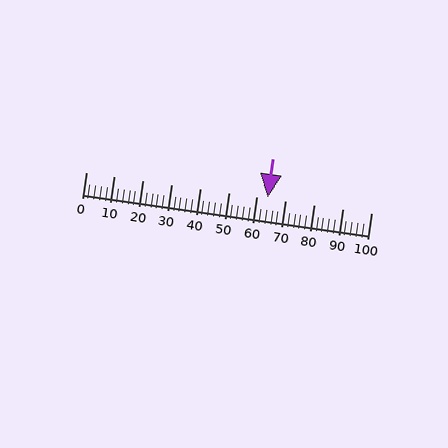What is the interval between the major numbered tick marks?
The major tick marks are spaced 10 units apart.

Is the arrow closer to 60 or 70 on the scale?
The arrow is closer to 60.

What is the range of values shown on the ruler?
The ruler shows values from 0 to 100.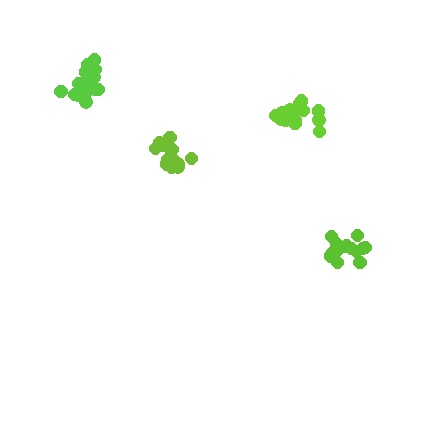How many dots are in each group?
Group 1: 15 dots, Group 2: 16 dots, Group 3: 17 dots, Group 4: 14 dots (62 total).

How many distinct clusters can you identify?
There are 4 distinct clusters.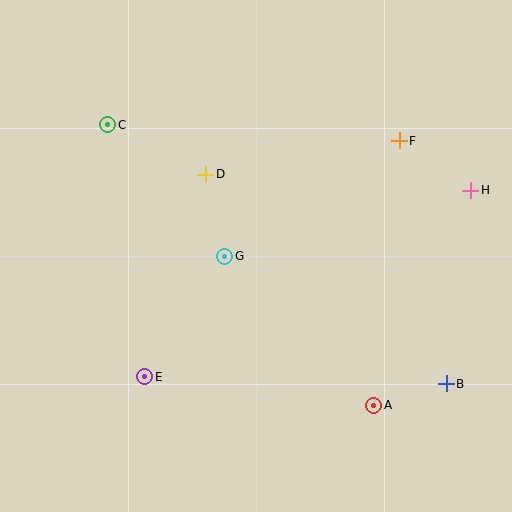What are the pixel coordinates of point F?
Point F is at (399, 141).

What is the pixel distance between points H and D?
The distance between H and D is 266 pixels.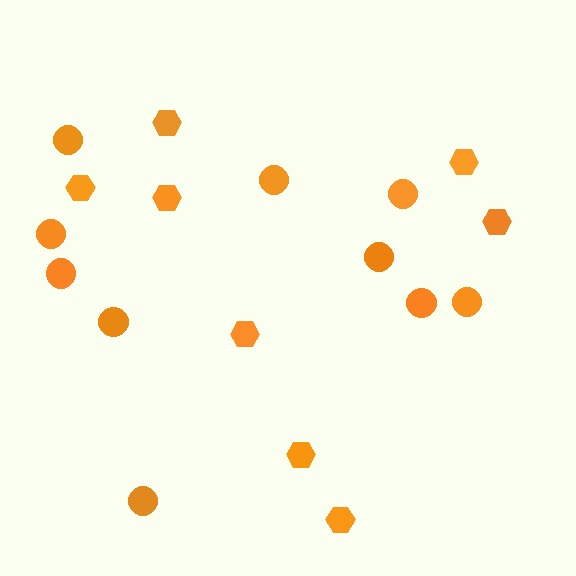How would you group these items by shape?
There are 2 groups: one group of hexagons (8) and one group of circles (10).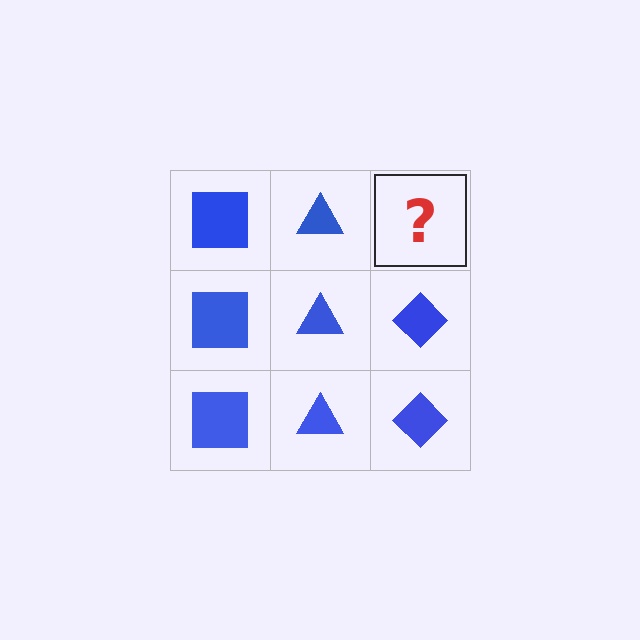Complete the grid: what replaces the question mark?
The question mark should be replaced with a blue diamond.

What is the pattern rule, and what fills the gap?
The rule is that each column has a consistent shape. The gap should be filled with a blue diamond.